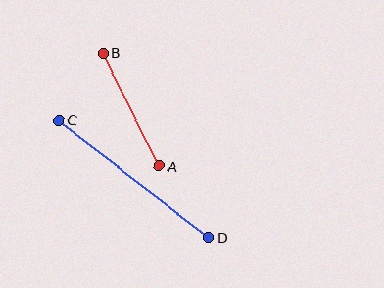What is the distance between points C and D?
The distance is approximately 190 pixels.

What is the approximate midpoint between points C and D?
The midpoint is at approximately (134, 179) pixels.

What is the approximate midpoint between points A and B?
The midpoint is at approximately (131, 110) pixels.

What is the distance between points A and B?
The distance is approximately 126 pixels.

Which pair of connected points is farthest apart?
Points C and D are farthest apart.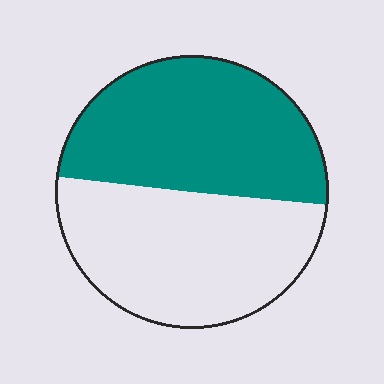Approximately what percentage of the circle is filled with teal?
Approximately 50%.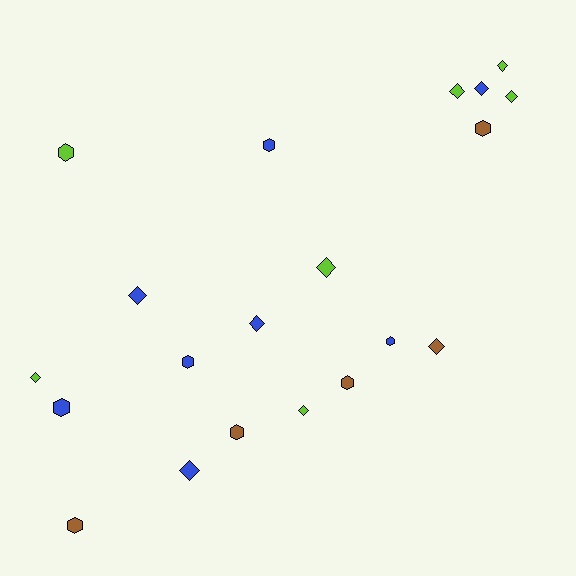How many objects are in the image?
There are 20 objects.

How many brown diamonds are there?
There is 1 brown diamond.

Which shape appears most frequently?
Diamond, with 11 objects.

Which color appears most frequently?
Blue, with 8 objects.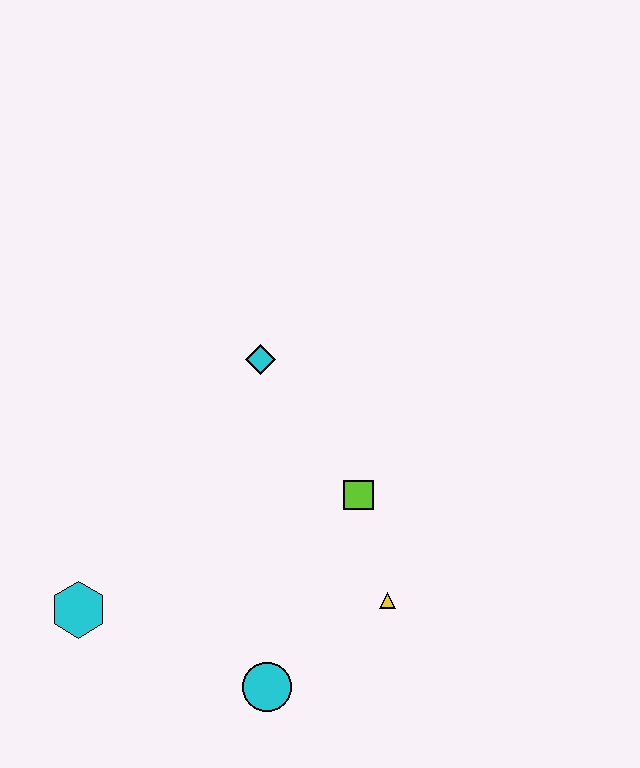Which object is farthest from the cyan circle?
The cyan diamond is farthest from the cyan circle.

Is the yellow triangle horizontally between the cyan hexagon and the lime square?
No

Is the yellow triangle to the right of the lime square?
Yes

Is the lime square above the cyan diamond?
No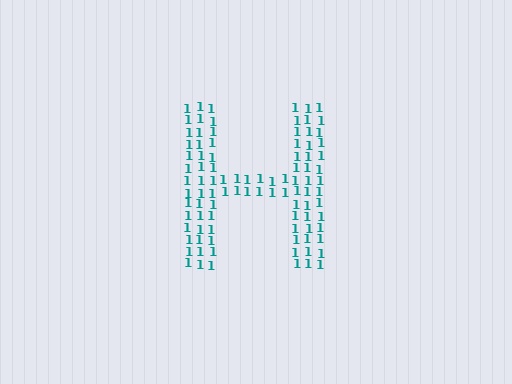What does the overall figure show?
The overall figure shows the letter H.